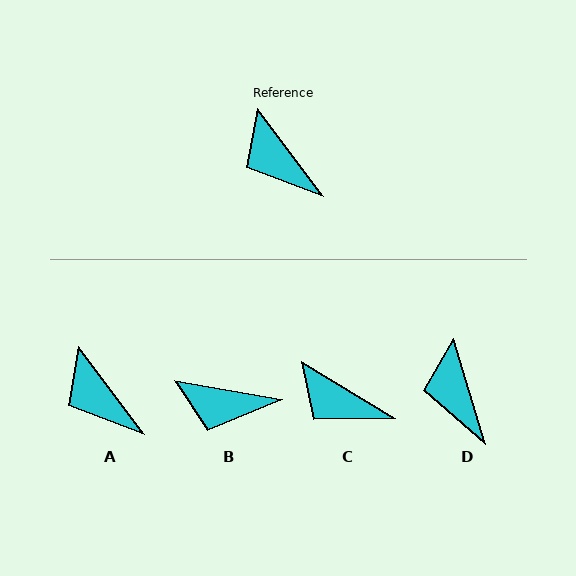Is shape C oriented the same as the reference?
No, it is off by about 22 degrees.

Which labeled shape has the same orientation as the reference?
A.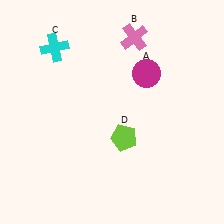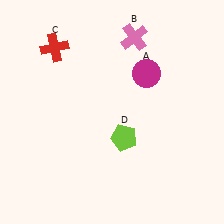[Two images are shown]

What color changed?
The cross (C) changed from cyan in Image 1 to red in Image 2.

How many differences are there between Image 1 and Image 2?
There is 1 difference between the two images.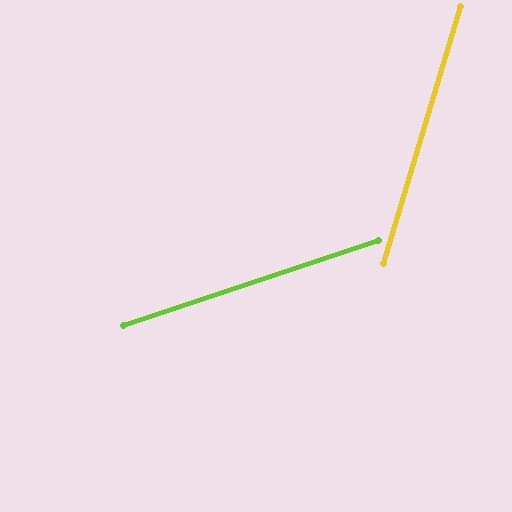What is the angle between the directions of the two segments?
Approximately 55 degrees.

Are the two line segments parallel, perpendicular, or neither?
Neither parallel nor perpendicular — they differ by about 55°.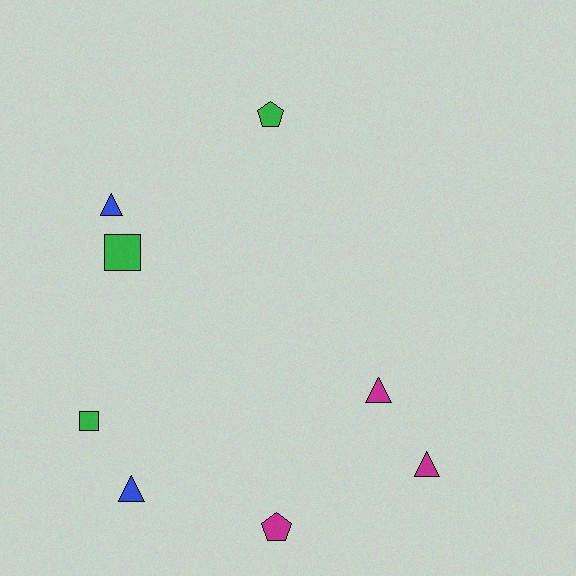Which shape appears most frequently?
Triangle, with 4 objects.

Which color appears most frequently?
Green, with 3 objects.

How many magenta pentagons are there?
There is 1 magenta pentagon.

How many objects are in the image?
There are 8 objects.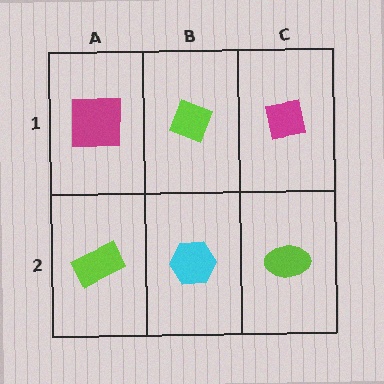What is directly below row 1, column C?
A lime ellipse.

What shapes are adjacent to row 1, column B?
A cyan hexagon (row 2, column B), a magenta square (row 1, column A), a magenta square (row 1, column C).